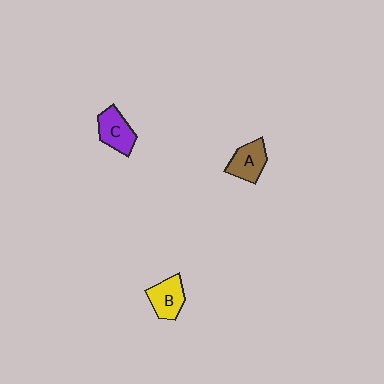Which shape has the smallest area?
Shape B (yellow).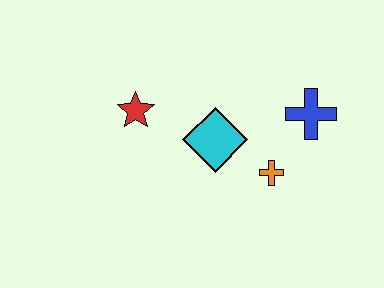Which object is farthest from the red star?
The blue cross is farthest from the red star.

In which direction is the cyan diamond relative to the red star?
The cyan diamond is to the right of the red star.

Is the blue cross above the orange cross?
Yes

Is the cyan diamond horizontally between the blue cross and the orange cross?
No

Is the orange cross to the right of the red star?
Yes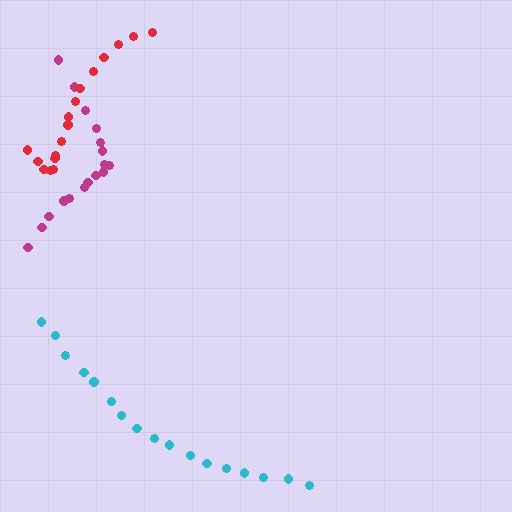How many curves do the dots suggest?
There are 3 distinct paths.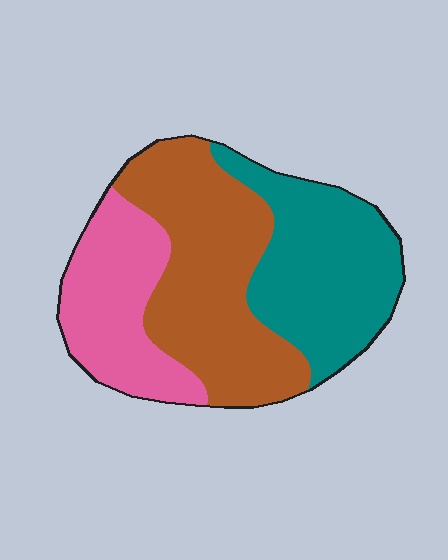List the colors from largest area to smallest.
From largest to smallest: brown, teal, pink.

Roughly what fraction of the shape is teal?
Teal takes up about one third (1/3) of the shape.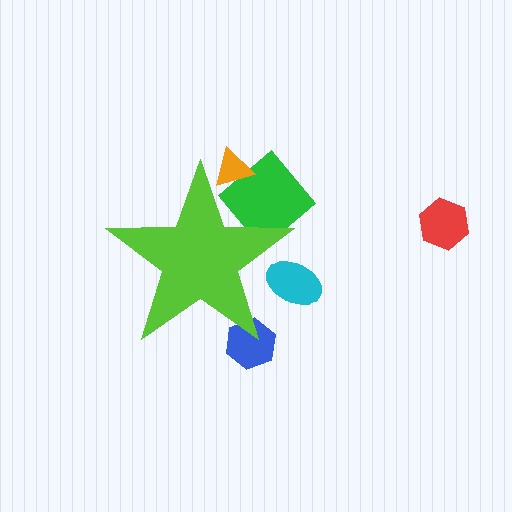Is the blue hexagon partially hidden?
Yes, the blue hexagon is partially hidden behind the lime star.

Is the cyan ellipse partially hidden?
Yes, the cyan ellipse is partially hidden behind the lime star.